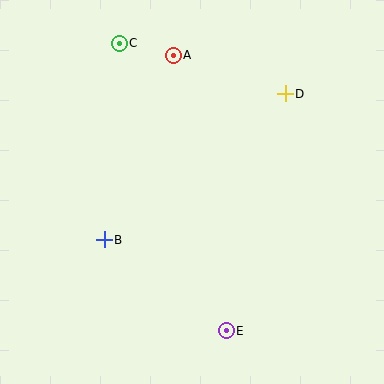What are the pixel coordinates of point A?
Point A is at (173, 55).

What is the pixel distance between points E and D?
The distance between E and D is 244 pixels.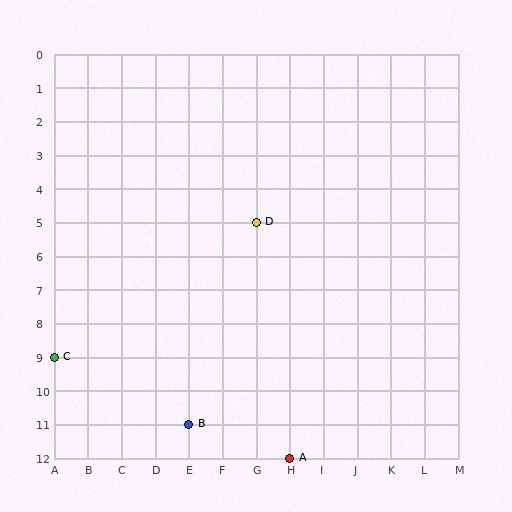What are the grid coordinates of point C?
Point C is at grid coordinates (A, 9).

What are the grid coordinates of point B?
Point B is at grid coordinates (E, 11).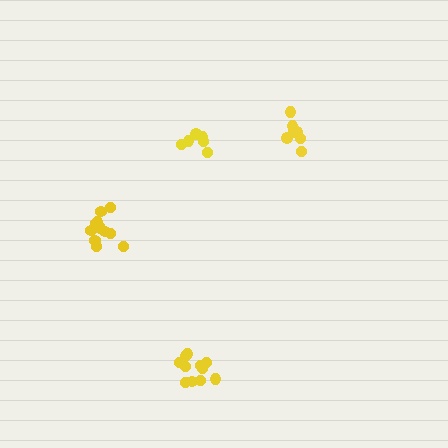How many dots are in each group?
Group 1: 11 dots, Group 2: 8 dots, Group 3: 11 dots, Group 4: 6 dots (36 total).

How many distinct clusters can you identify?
There are 4 distinct clusters.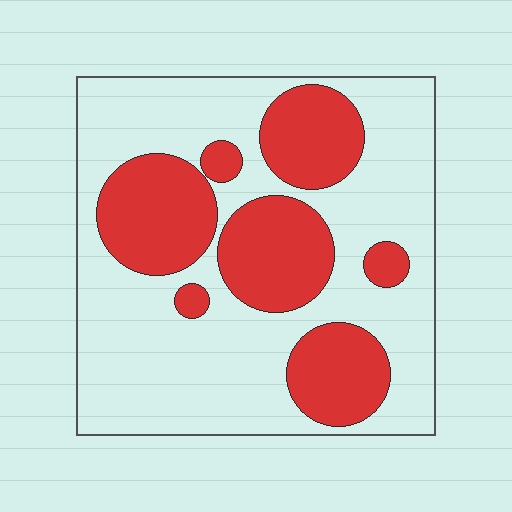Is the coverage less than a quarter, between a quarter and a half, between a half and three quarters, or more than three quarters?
Between a quarter and a half.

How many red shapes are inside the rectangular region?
7.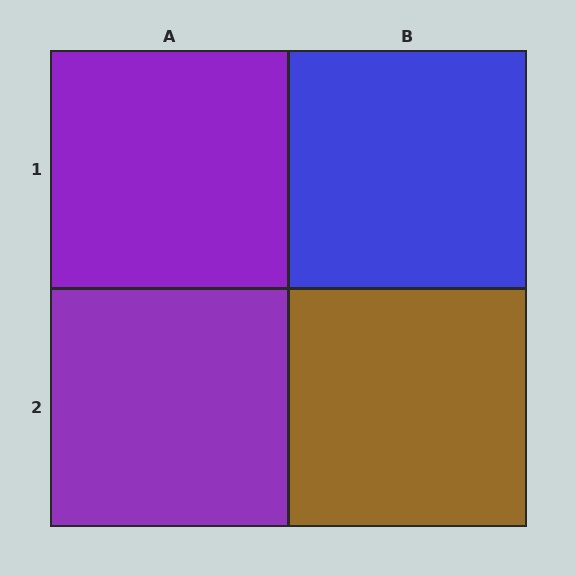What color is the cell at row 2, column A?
Purple.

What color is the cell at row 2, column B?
Brown.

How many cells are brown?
1 cell is brown.